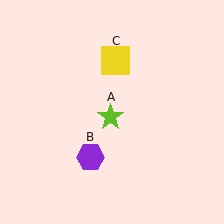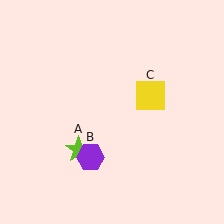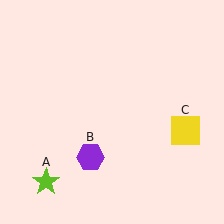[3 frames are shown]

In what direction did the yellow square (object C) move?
The yellow square (object C) moved down and to the right.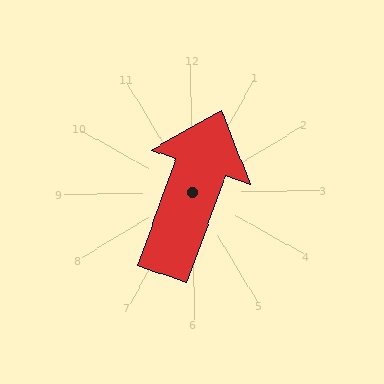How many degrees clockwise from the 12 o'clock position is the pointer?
Approximately 21 degrees.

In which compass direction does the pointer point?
North.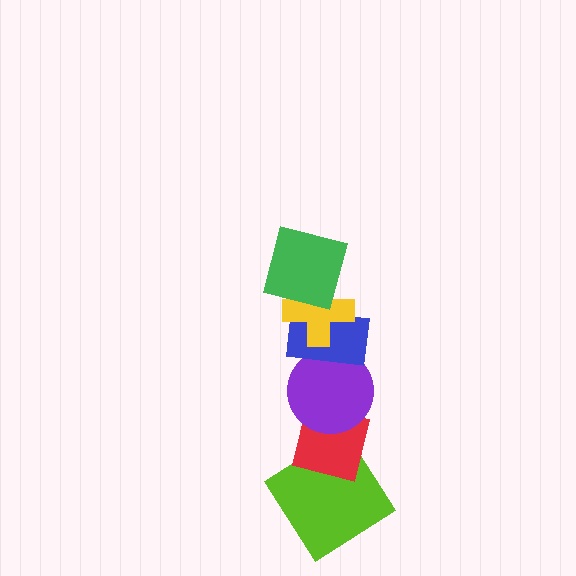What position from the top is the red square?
The red square is 5th from the top.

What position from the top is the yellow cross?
The yellow cross is 2nd from the top.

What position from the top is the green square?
The green square is 1st from the top.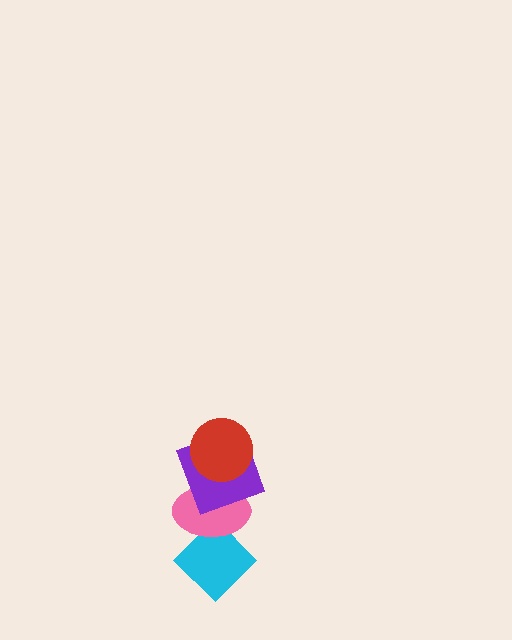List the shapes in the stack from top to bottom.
From top to bottom: the red circle, the purple square, the pink ellipse, the cyan diamond.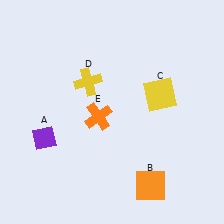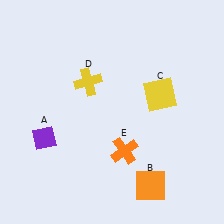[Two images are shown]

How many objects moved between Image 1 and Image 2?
1 object moved between the two images.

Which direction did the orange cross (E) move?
The orange cross (E) moved down.